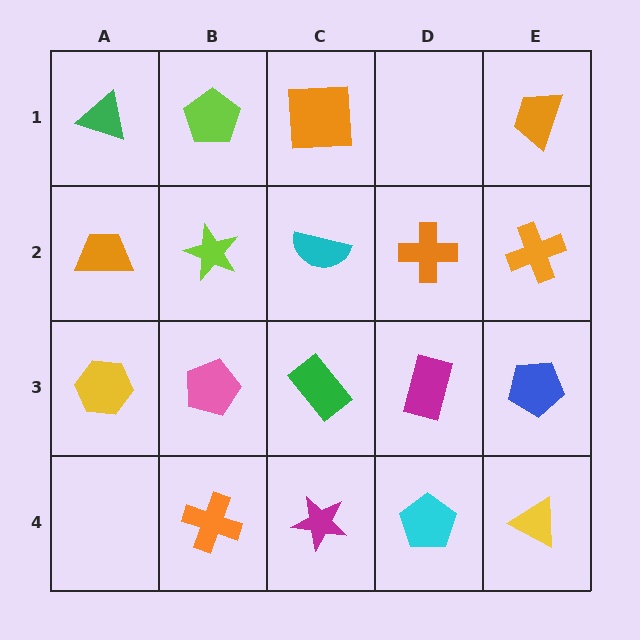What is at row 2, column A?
An orange trapezoid.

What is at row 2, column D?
An orange cross.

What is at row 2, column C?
A cyan semicircle.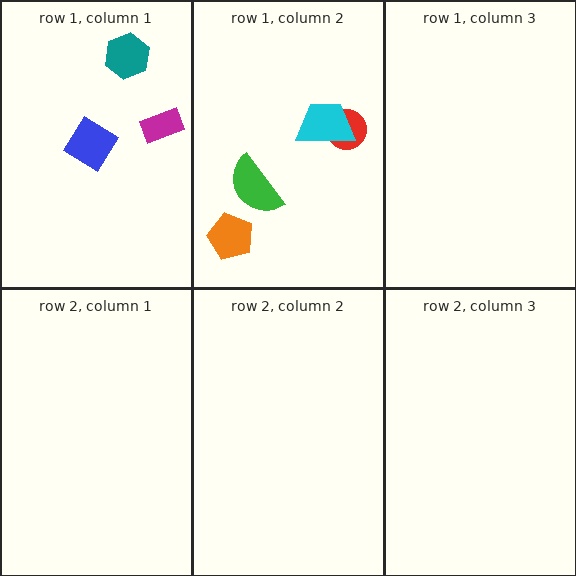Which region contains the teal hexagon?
The row 1, column 1 region.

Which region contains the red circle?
The row 1, column 2 region.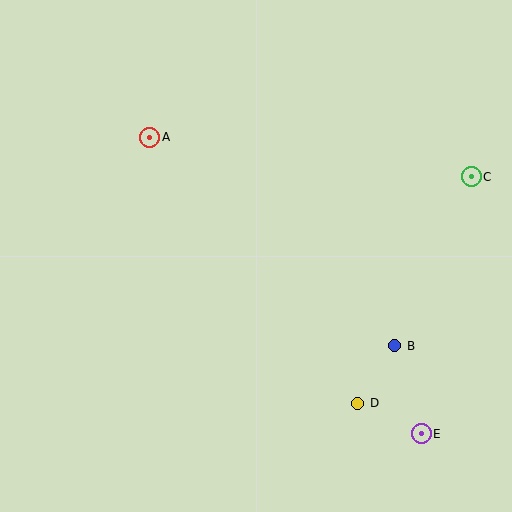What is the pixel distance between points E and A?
The distance between E and A is 402 pixels.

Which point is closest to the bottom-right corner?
Point E is closest to the bottom-right corner.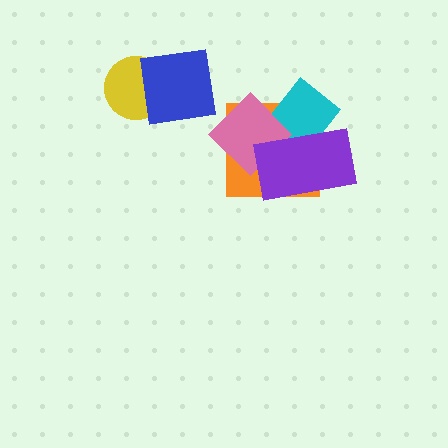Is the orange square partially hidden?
Yes, it is partially covered by another shape.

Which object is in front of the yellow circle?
The blue square is in front of the yellow circle.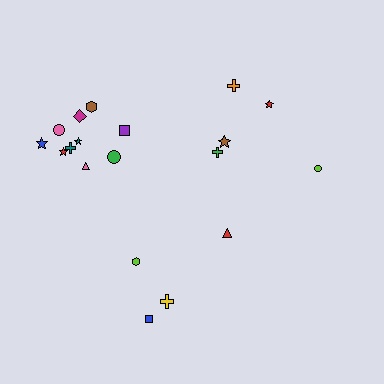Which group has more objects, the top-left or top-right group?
The top-left group.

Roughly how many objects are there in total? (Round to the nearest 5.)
Roughly 20 objects in total.